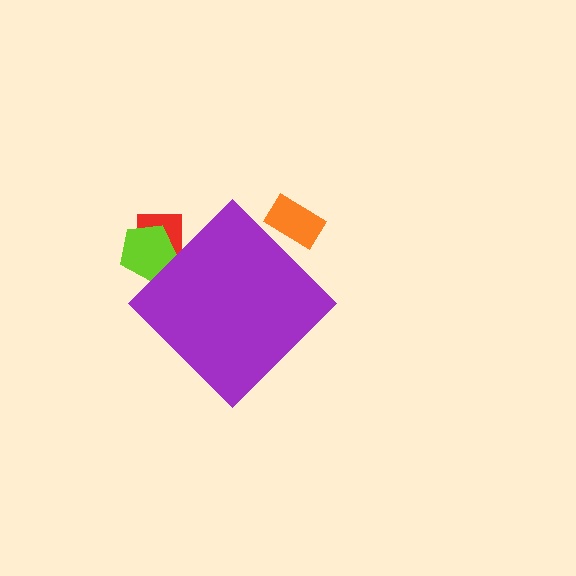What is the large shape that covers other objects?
A purple diamond.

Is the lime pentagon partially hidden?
Yes, the lime pentagon is partially hidden behind the purple diamond.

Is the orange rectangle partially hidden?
Yes, the orange rectangle is partially hidden behind the purple diamond.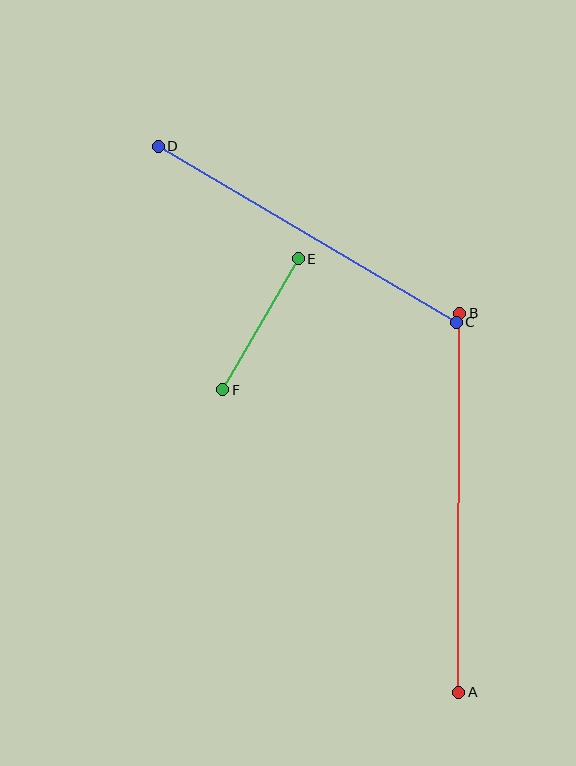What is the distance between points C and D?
The distance is approximately 346 pixels.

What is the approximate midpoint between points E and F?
The midpoint is at approximately (260, 324) pixels.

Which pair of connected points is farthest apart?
Points A and B are farthest apart.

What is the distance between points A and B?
The distance is approximately 379 pixels.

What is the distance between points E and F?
The distance is approximately 151 pixels.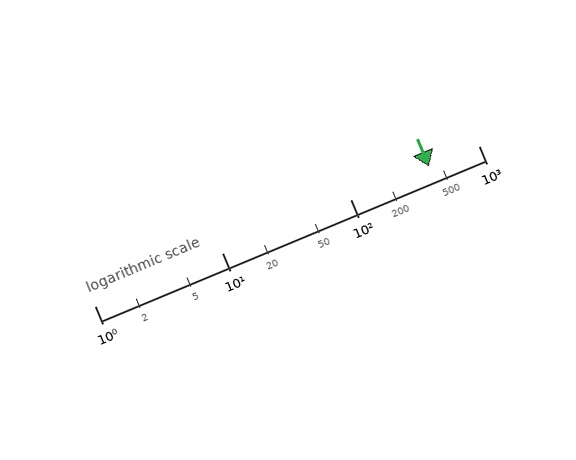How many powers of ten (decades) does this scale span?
The scale spans 3 decades, from 1 to 1000.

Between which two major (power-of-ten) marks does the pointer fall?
The pointer is between 100 and 1000.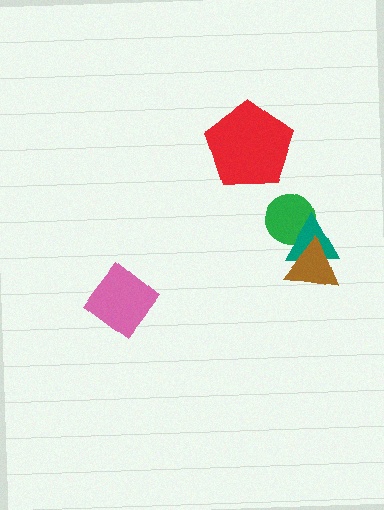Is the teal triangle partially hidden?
Yes, it is partially covered by another shape.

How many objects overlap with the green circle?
1 object overlaps with the green circle.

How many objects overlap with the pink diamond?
0 objects overlap with the pink diamond.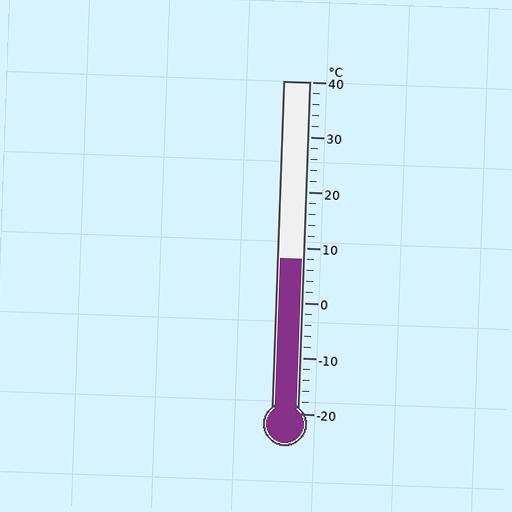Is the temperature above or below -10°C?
The temperature is above -10°C.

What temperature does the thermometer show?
The thermometer shows approximately 8°C.